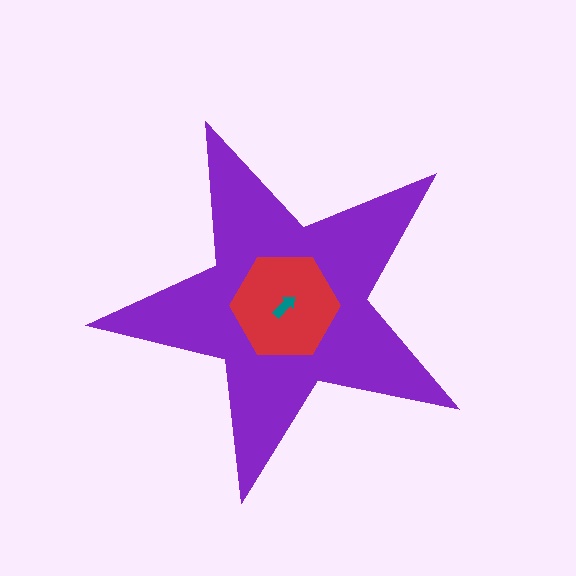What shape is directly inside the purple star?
The red hexagon.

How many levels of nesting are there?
3.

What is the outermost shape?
The purple star.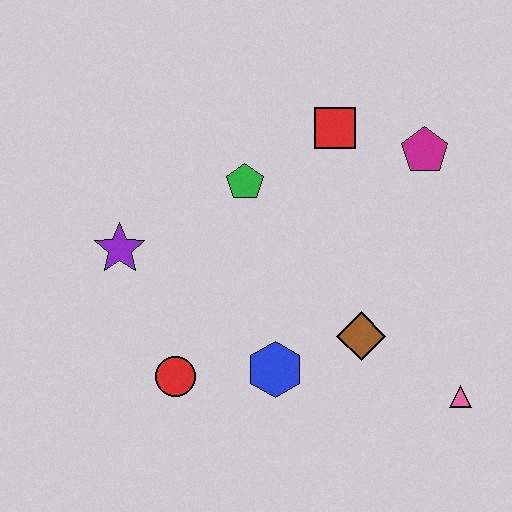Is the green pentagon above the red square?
No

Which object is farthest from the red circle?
The magenta pentagon is farthest from the red circle.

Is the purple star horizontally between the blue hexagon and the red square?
No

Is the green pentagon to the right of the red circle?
Yes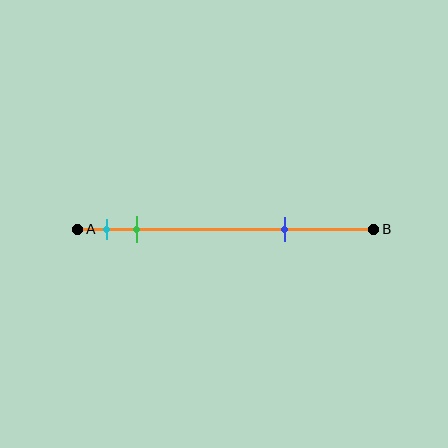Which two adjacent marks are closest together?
The cyan and green marks are the closest adjacent pair.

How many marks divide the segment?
There are 3 marks dividing the segment.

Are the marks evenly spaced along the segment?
No, the marks are not evenly spaced.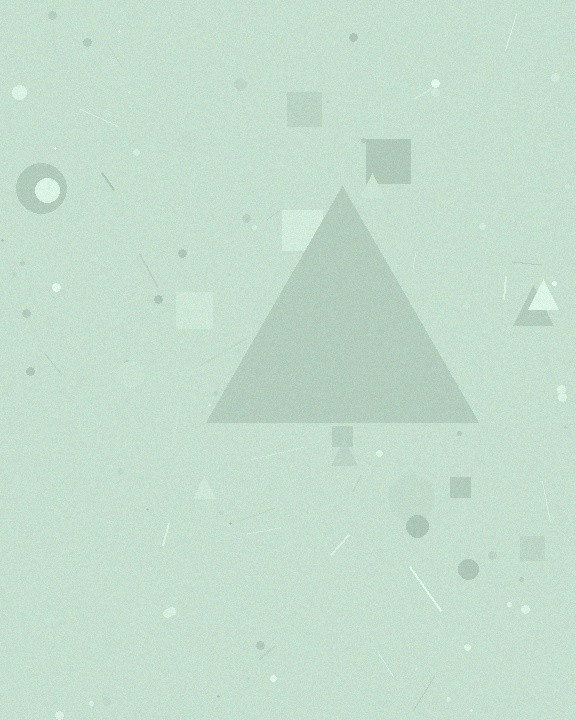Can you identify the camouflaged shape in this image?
The camouflaged shape is a triangle.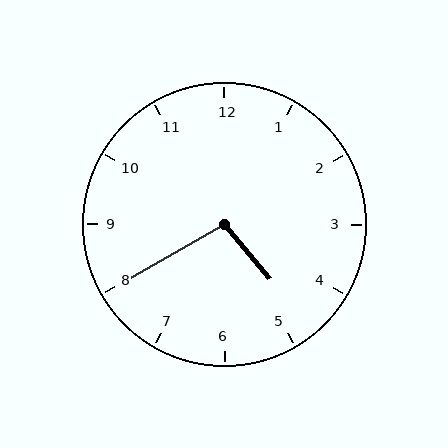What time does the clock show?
4:40.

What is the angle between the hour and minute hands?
Approximately 100 degrees.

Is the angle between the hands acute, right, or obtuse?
It is obtuse.